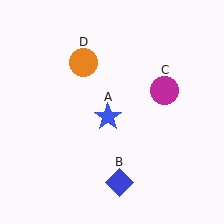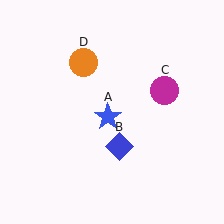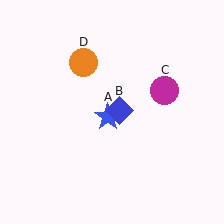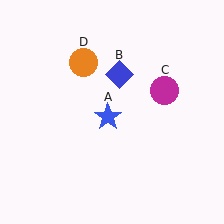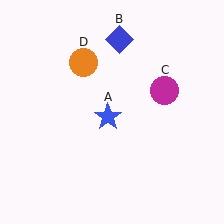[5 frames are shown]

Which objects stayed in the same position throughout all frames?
Blue star (object A) and magenta circle (object C) and orange circle (object D) remained stationary.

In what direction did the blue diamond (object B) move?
The blue diamond (object B) moved up.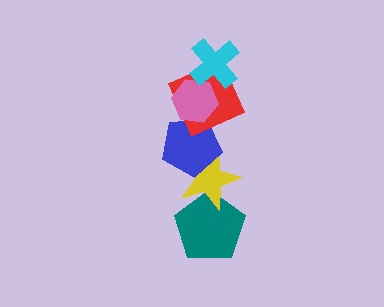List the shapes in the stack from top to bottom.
From top to bottom: the cyan cross, the pink hexagon, the red square, the blue pentagon, the yellow star, the teal pentagon.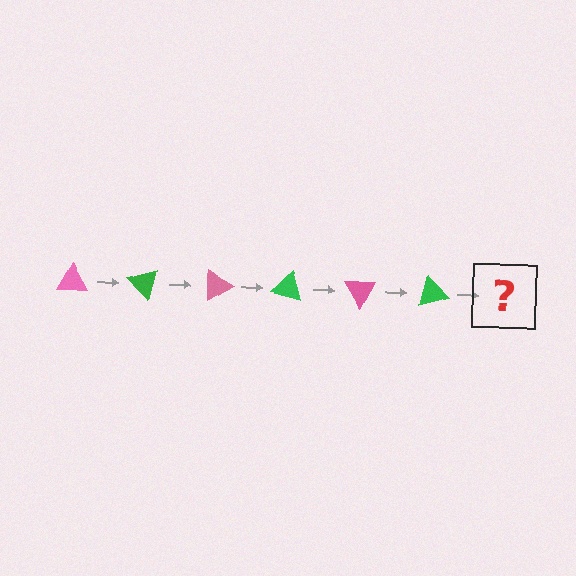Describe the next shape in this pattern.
It should be a pink triangle, rotated 270 degrees from the start.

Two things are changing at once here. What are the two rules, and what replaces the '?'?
The two rules are that it rotates 45 degrees each step and the color cycles through pink and green. The '?' should be a pink triangle, rotated 270 degrees from the start.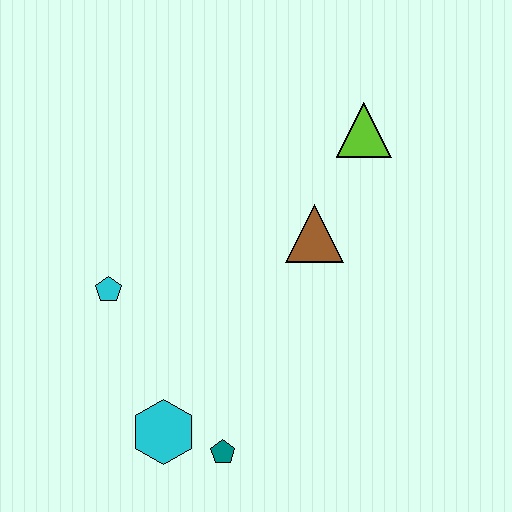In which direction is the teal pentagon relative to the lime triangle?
The teal pentagon is below the lime triangle.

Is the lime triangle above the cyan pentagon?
Yes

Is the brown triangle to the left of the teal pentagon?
No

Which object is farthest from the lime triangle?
The cyan hexagon is farthest from the lime triangle.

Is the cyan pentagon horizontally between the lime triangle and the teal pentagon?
No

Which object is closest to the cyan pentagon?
The cyan hexagon is closest to the cyan pentagon.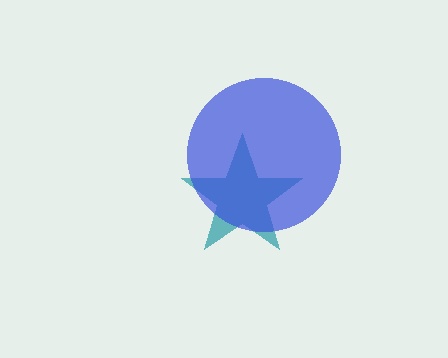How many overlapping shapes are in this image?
There are 2 overlapping shapes in the image.